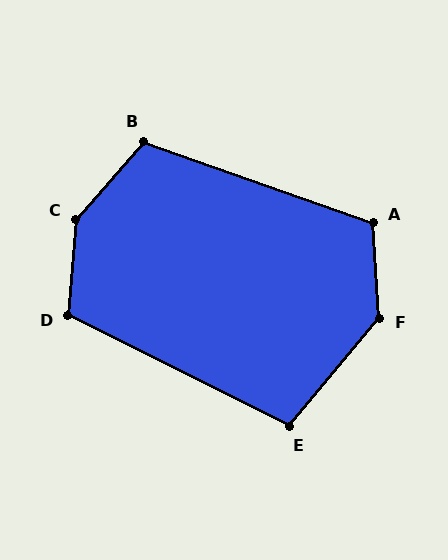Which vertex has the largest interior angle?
C, at approximately 144 degrees.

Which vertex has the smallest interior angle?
E, at approximately 103 degrees.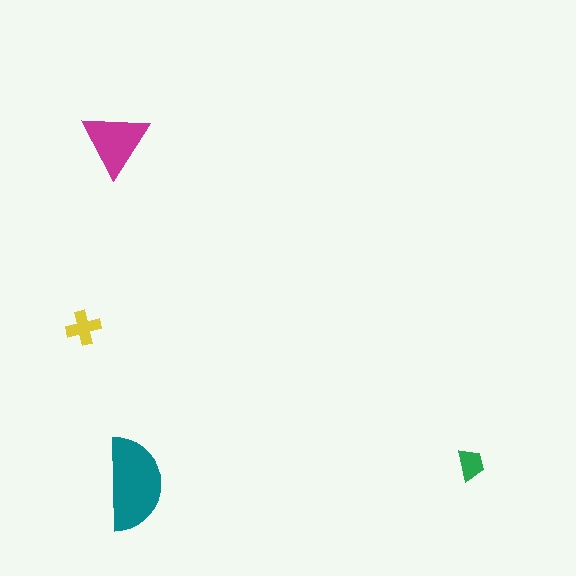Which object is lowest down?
The teal semicircle is bottommost.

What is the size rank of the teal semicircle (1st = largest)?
1st.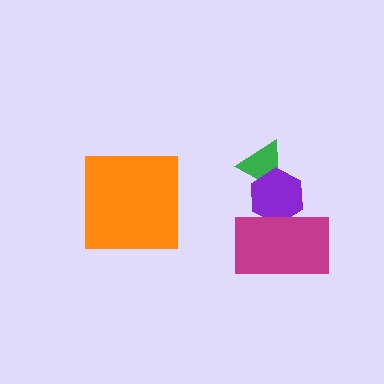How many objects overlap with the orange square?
0 objects overlap with the orange square.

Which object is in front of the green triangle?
The purple hexagon is in front of the green triangle.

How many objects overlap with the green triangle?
1 object overlaps with the green triangle.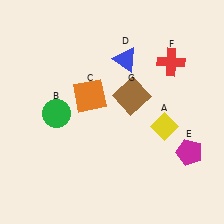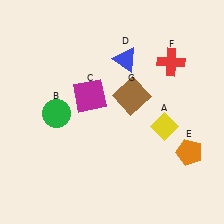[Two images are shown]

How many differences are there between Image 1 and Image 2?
There are 2 differences between the two images.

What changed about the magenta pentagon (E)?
In Image 1, E is magenta. In Image 2, it changed to orange.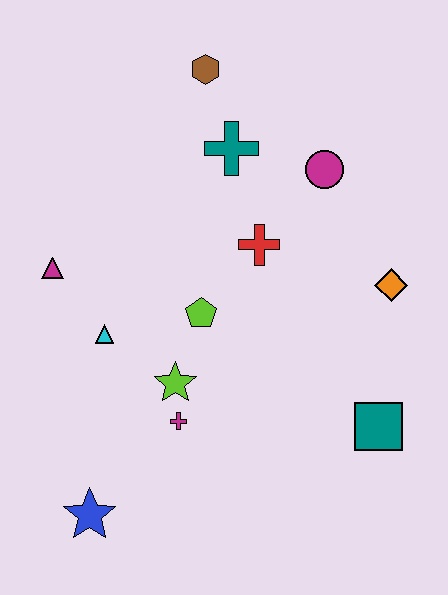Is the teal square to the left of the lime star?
No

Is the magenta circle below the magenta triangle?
No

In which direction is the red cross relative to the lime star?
The red cross is above the lime star.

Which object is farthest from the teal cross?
The blue star is farthest from the teal cross.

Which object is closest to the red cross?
The lime pentagon is closest to the red cross.